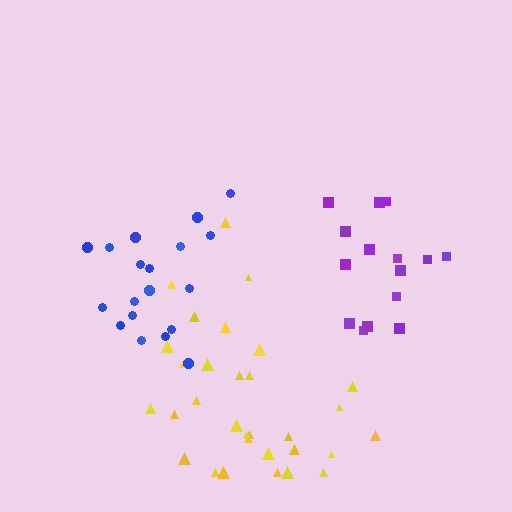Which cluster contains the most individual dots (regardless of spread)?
Yellow (31).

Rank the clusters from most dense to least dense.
blue, purple, yellow.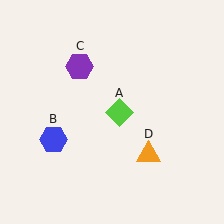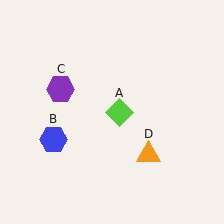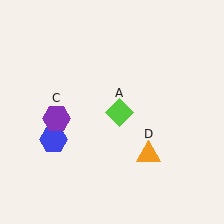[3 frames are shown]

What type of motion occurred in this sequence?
The purple hexagon (object C) rotated counterclockwise around the center of the scene.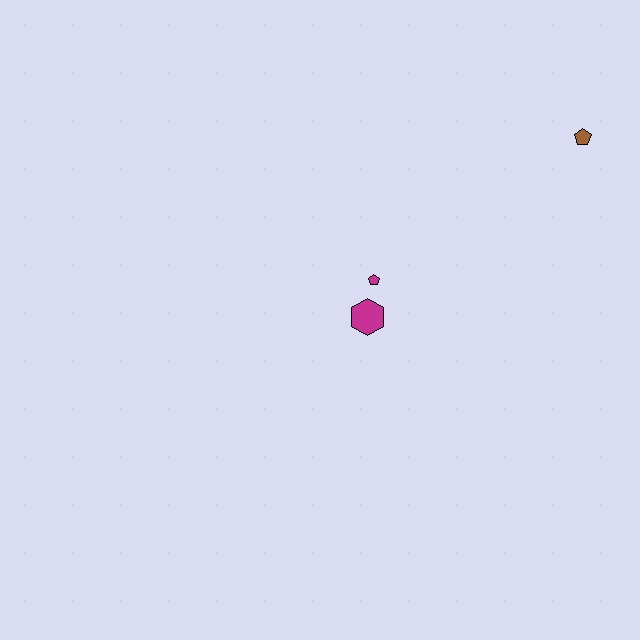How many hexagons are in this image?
There is 1 hexagon.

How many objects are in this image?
There are 3 objects.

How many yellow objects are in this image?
There are no yellow objects.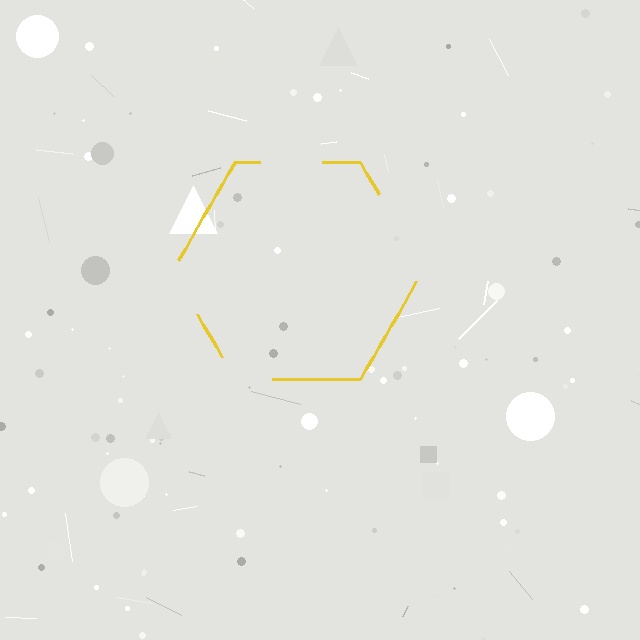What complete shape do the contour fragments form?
The contour fragments form a hexagon.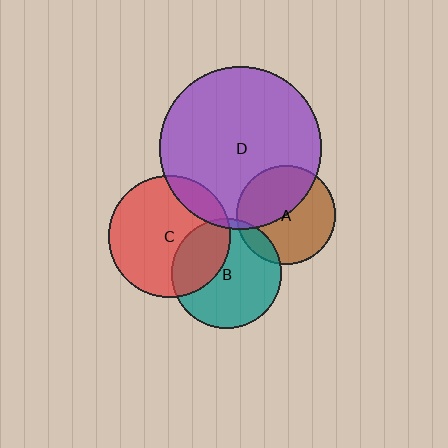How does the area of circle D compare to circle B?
Approximately 2.2 times.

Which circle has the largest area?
Circle D (purple).